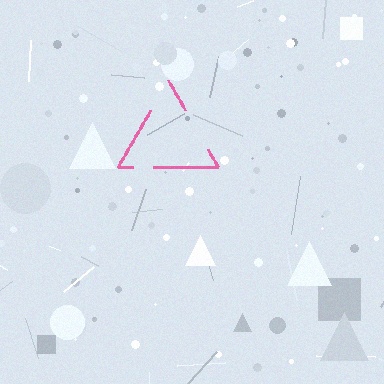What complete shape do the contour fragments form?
The contour fragments form a triangle.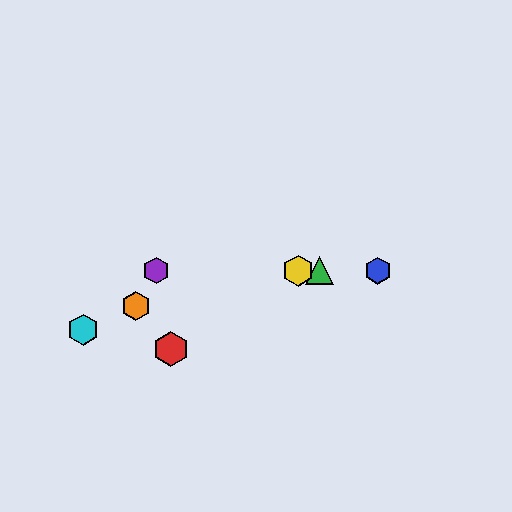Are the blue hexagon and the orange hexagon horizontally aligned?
No, the blue hexagon is at y≈271 and the orange hexagon is at y≈306.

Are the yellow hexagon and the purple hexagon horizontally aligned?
Yes, both are at y≈271.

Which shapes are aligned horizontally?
The blue hexagon, the green triangle, the yellow hexagon, the purple hexagon are aligned horizontally.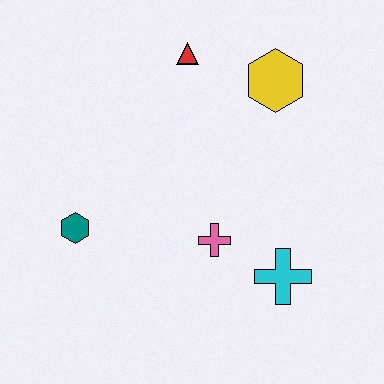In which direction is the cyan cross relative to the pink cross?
The cyan cross is to the right of the pink cross.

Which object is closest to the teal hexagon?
The pink cross is closest to the teal hexagon.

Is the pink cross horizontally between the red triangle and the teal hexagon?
No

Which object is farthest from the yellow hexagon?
The teal hexagon is farthest from the yellow hexagon.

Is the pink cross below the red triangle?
Yes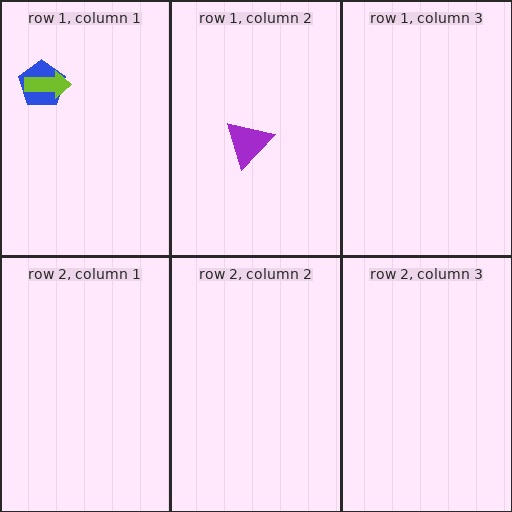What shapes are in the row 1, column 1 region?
The blue pentagon, the lime arrow.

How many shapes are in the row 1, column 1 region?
2.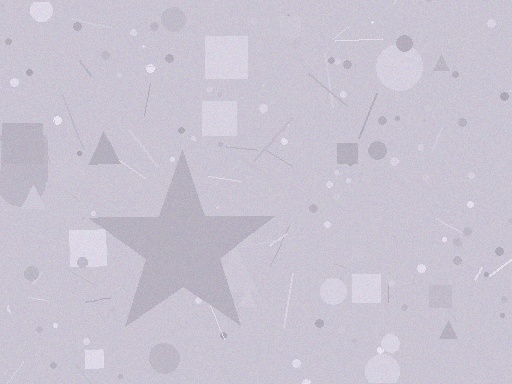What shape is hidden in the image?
A star is hidden in the image.